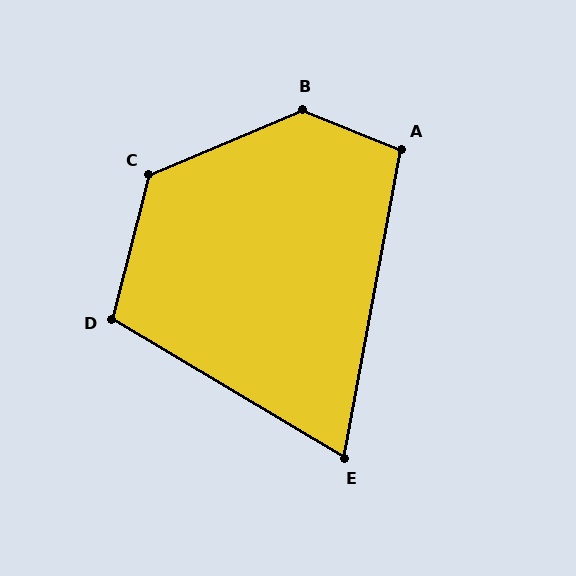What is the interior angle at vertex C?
Approximately 127 degrees (obtuse).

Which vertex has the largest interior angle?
B, at approximately 135 degrees.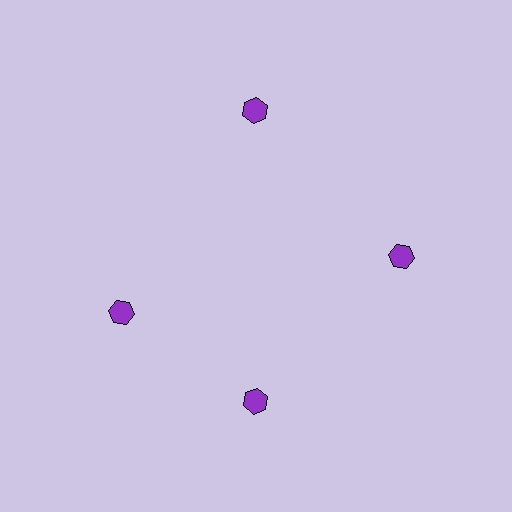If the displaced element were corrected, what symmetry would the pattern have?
It would have 4-fold rotational symmetry — the pattern would map onto itself every 90 degrees.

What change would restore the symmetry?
The symmetry would be restored by rotating it back into even spacing with its neighbors so that all 4 hexagons sit at equal angles and equal distance from the center.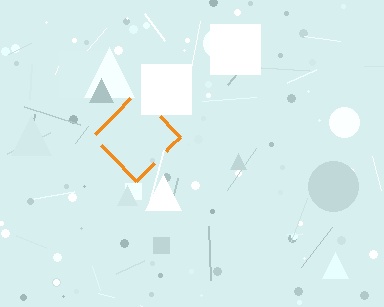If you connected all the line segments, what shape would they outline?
They would outline a diamond.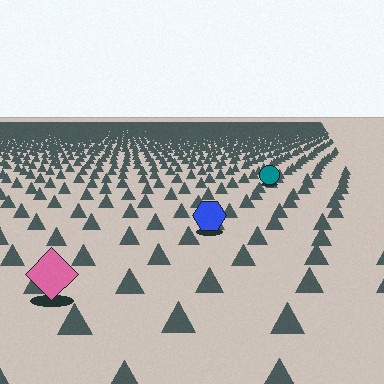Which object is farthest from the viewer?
The teal circle is farthest from the viewer. It appears smaller and the ground texture around it is denser.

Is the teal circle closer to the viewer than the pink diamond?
No. The pink diamond is closer — you can tell from the texture gradient: the ground texture is coarser near it.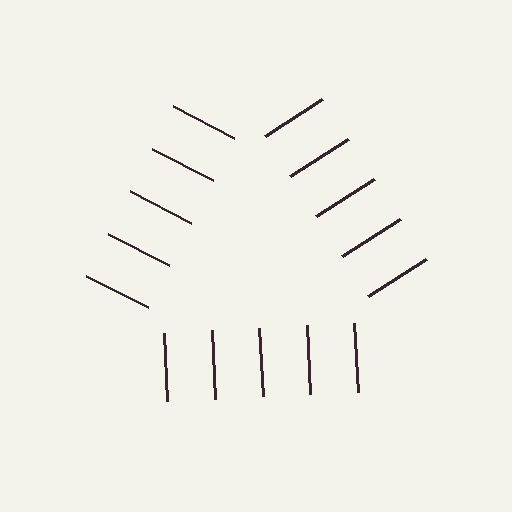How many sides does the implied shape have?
3 sides — the line-ends trace a triangle.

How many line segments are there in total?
15 — 5 along each of the 3 edges.